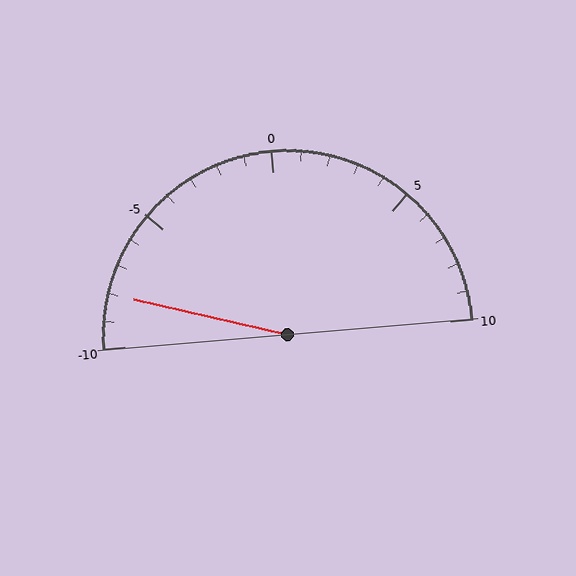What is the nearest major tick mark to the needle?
The nearest major tick mark is -10.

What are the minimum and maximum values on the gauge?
The gauge ranges from -10 to 10.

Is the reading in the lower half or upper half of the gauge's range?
The reading is in the lower half of the range (-10 to 10).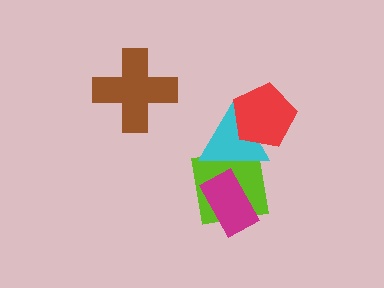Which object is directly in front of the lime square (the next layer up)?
The magenta rectangle is directly in front of the lime square.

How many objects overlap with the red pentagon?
1 object overlaps with the red pentagon.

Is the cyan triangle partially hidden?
Yes, it is partially covered by another shape.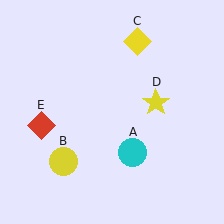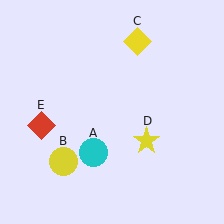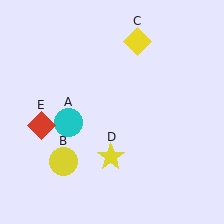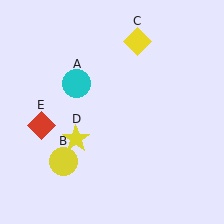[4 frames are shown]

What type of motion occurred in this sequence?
The cyan circle (object A), yellow star (object D) rotated clockwise around the center of the scene.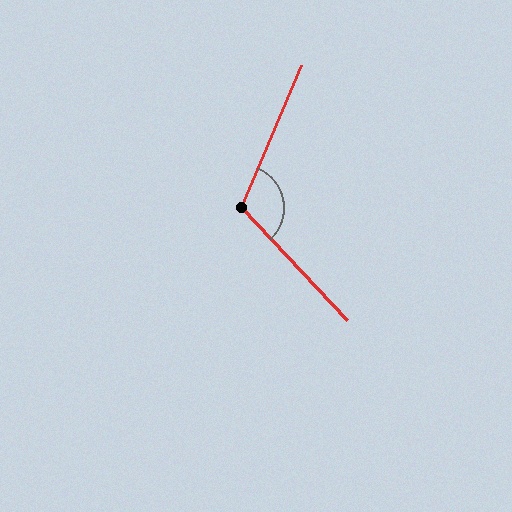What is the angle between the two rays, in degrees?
Approximately 114 degrees.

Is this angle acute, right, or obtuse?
It is obtuse.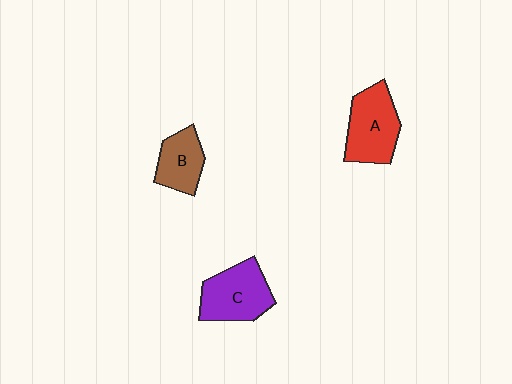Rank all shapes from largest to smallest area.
From largest to smallest: C (purple), A (red), B (brown).